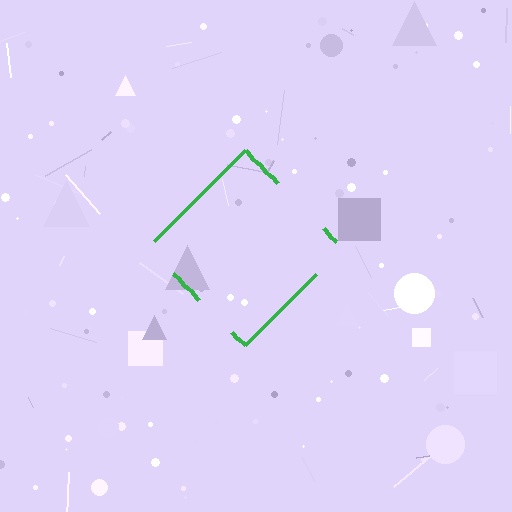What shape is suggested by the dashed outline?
The dashed outline suggests a diamond.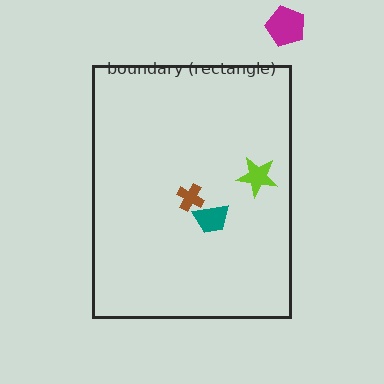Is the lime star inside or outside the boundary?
Inside.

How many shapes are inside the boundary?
3 inside, 1 outside.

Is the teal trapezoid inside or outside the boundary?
Inside.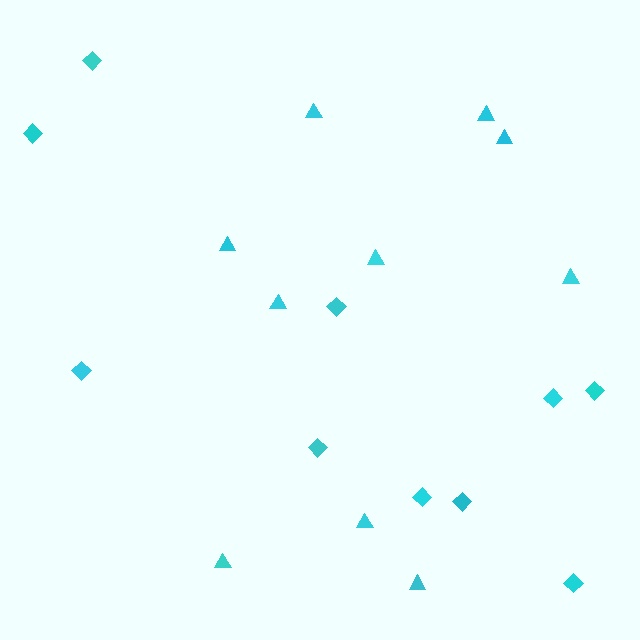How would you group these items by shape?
There are 2 groups: one group of diamonds (10) and one group of triangles (10).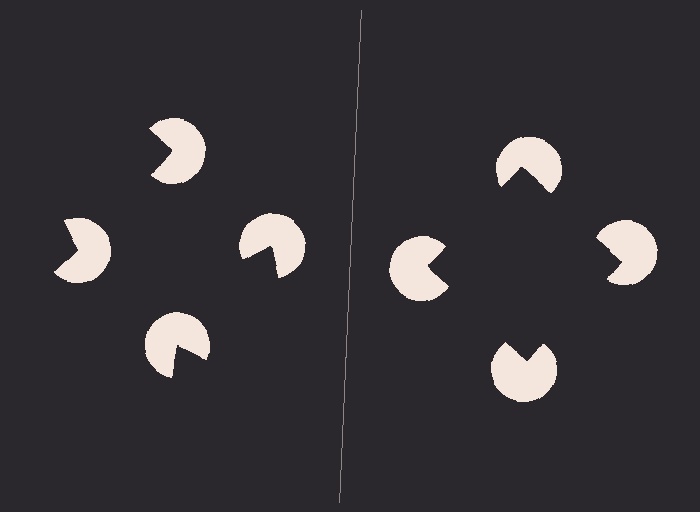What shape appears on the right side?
An illusory square.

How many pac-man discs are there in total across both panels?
8 — 4 on each side.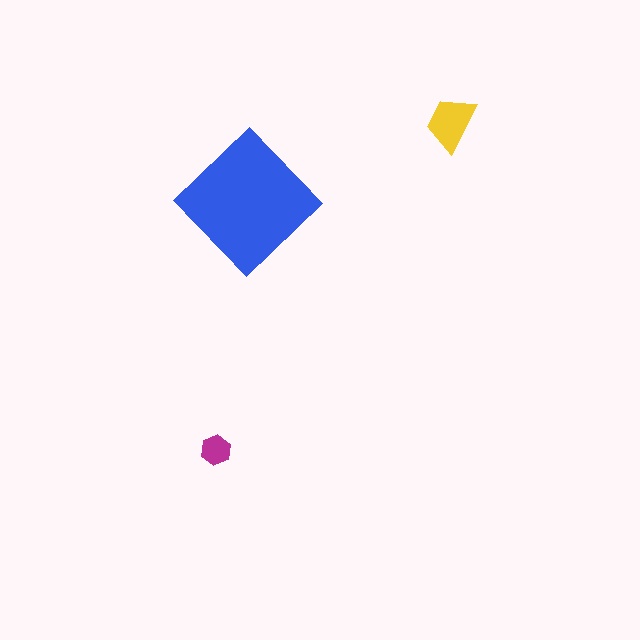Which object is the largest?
The blue diamond.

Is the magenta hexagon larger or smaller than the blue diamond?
Smaller.